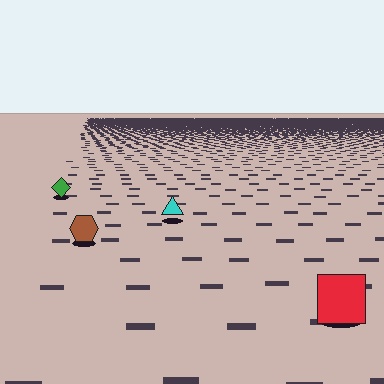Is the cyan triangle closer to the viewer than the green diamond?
Yes. The cyan triangle is closer — you can tell from the texture gradient: the ground texture is coarser near it.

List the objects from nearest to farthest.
From nearest to farthest: the red square, the brown hexagon, the cyan triangle, the green diamond.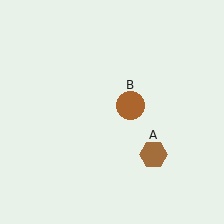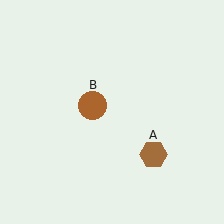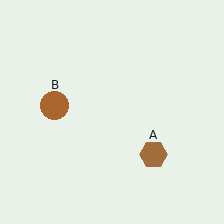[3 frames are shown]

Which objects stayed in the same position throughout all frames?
Brown hexagon (object A) remained stationary.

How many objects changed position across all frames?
1 object changed position: brown circle (object B).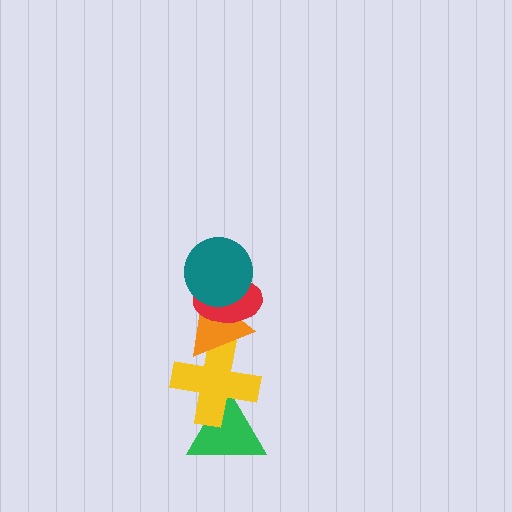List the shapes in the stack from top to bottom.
From top to bottom: the teal circle, the red ellipse, the orange triangle, the yellow cross, the green triangle.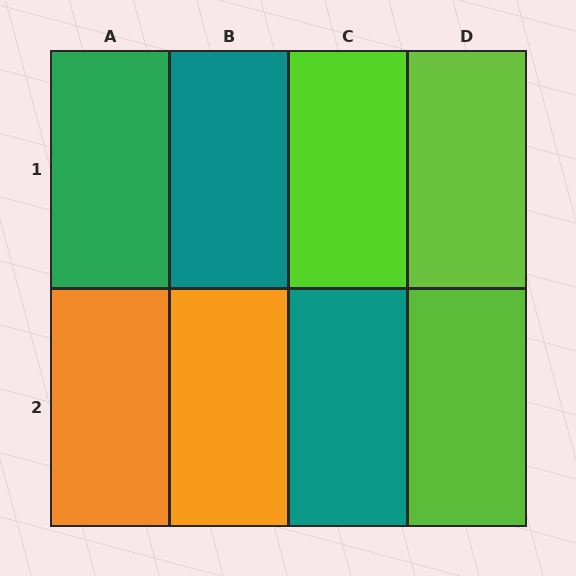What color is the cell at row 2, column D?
Lime.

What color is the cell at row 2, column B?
Orange.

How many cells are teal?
2 cells are teal.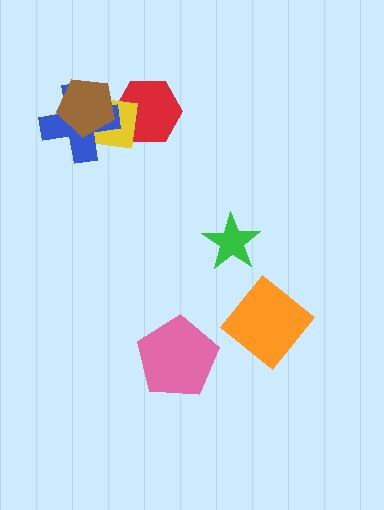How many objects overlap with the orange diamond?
0 objects overlap with the orange diamond.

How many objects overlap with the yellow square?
3 objects overlap with the yellow square.